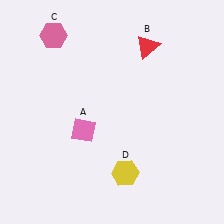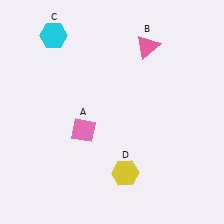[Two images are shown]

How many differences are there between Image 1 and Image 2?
There are 2 differences between the two images.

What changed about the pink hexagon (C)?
In Image 1, C is pink. In Image 2, it changed to cyan.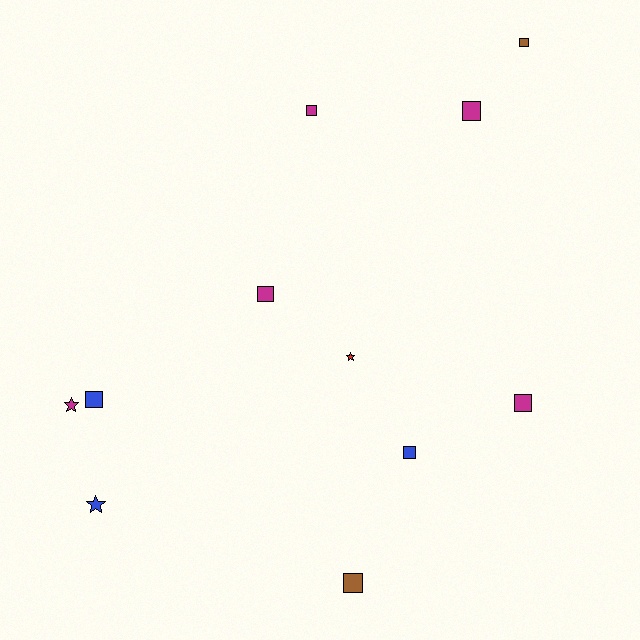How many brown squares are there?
There are 2 brown squares.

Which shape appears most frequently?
Square, with 8 objects.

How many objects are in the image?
There are 11 objects.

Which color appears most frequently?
Magenta, with 5 objects.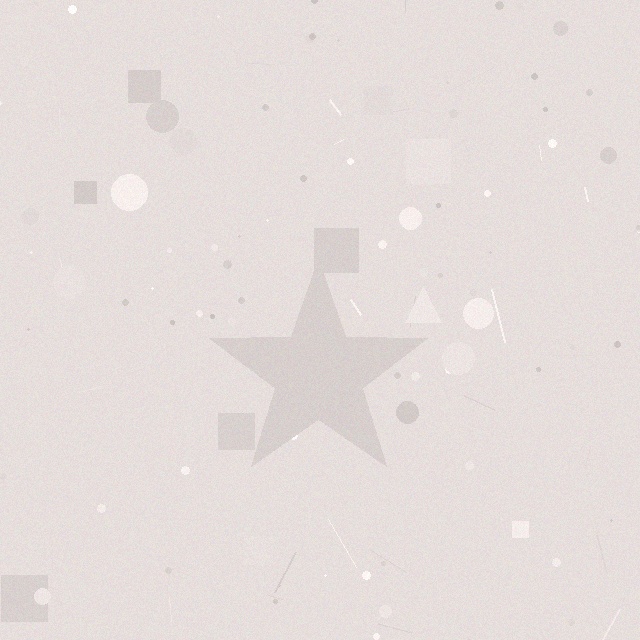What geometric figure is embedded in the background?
A star is embedded in the background.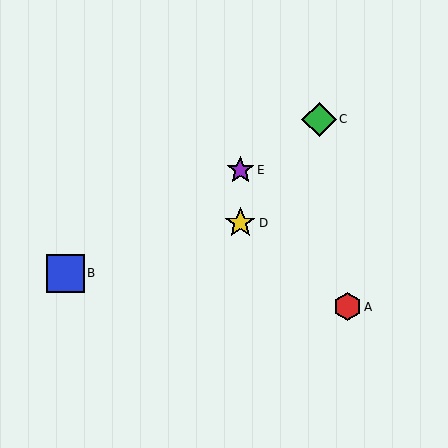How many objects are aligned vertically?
2 objects (D, E) are aligned vertically.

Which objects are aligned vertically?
Objects D, E are aligned vertically.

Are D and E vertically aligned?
Yes, both are at x≈240.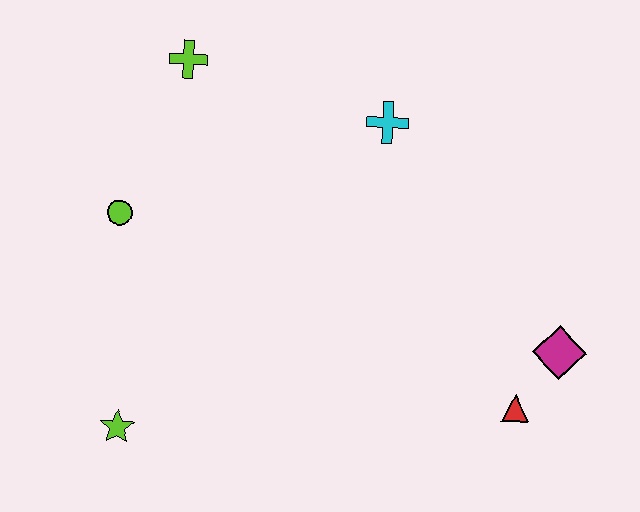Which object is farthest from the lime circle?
The magenta diamond is farthest from the lime circle.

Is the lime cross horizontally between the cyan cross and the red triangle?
No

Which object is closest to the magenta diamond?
The red triangle is closest to the magenta diamond.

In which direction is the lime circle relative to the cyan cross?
The lime circle is to the left of the cyan cross.